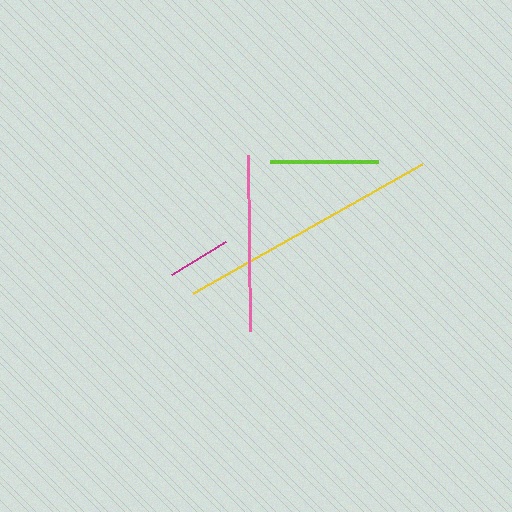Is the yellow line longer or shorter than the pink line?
The yellow line is longer than the pink line.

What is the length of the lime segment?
The lime segment is approximately 108 pixels long.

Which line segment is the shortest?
The magenta line is the shortest at approximately 62 pixels.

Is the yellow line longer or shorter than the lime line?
The yellow line is longer than the lime line.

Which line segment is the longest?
The yellow line is the longest at approximately 263 pixels.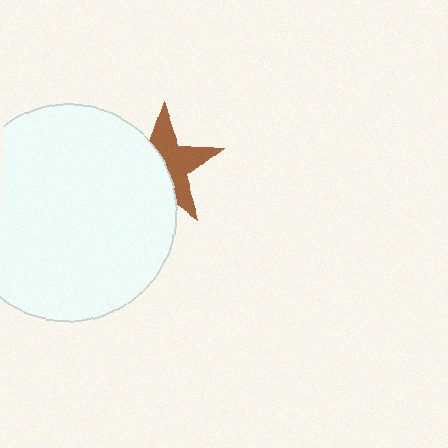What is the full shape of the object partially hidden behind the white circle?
The partially hidden object is a brown star.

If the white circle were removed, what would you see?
You would see the complete brown star.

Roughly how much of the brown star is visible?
About half of it is visible (roughly 51%).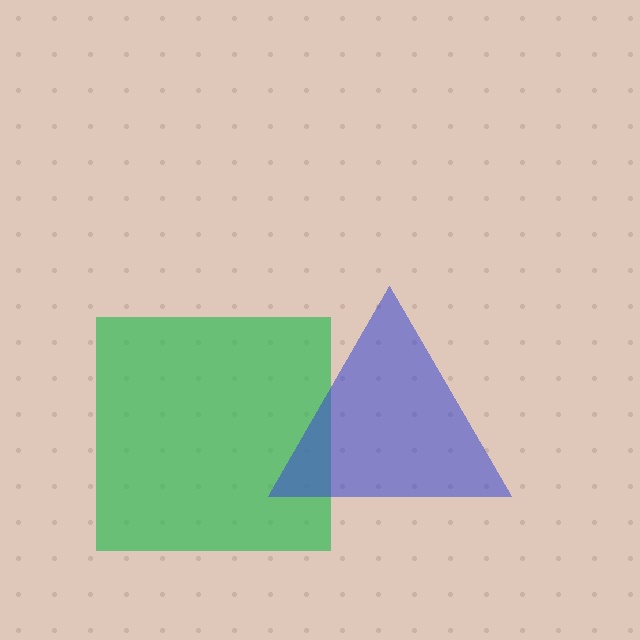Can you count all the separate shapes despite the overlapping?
Yes, there are 2 separate shapes.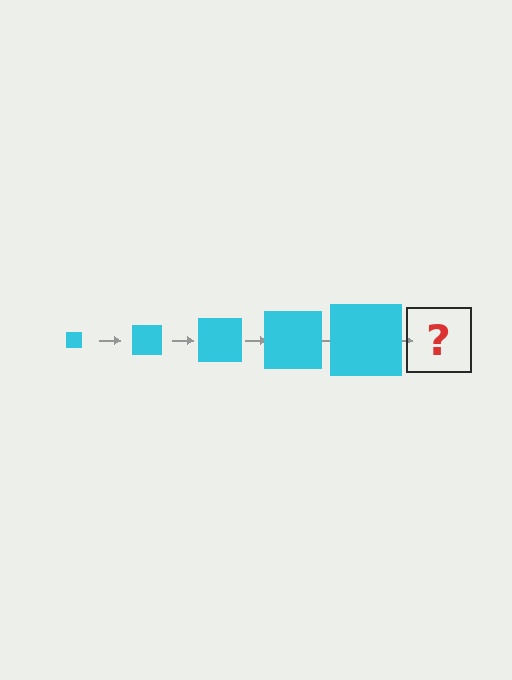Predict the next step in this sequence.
The next step is a cyan square, larger than the previous one.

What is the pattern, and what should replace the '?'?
The pattern is that the square gets progressively larger each step. The '?' should be a cyan square, larger than the previous one.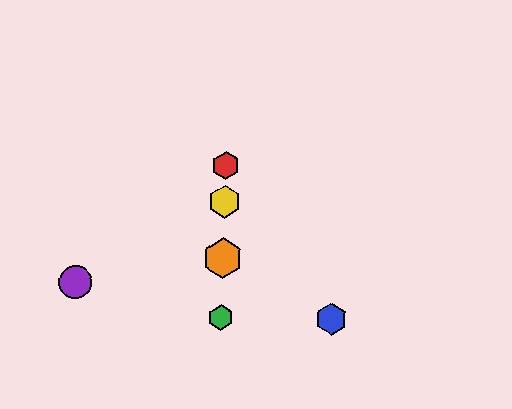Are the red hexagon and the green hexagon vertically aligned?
Yes, both are at x≈226.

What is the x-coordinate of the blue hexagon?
The blue hexagon is at x≈331.